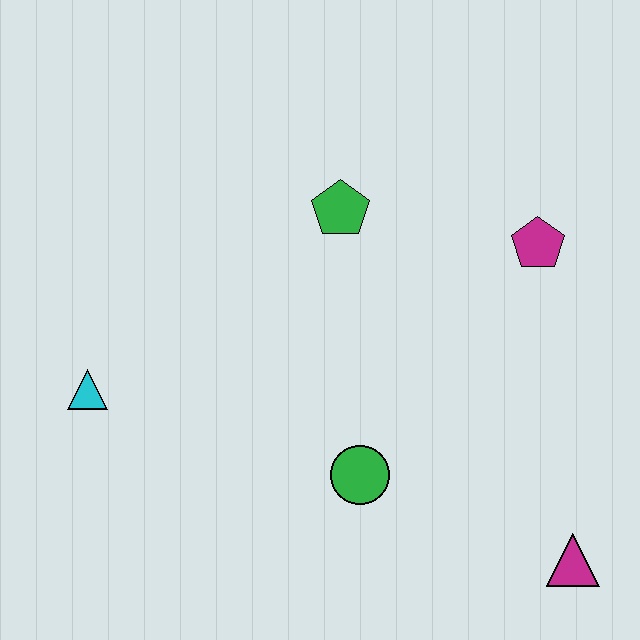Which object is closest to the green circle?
The magenta triangle is closest to the green circle.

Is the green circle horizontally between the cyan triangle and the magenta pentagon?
Yes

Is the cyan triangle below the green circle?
No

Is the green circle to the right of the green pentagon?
Yes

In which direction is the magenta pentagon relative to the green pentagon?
The magenta pentagon is to the right of the green pentagon.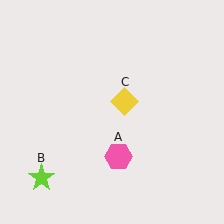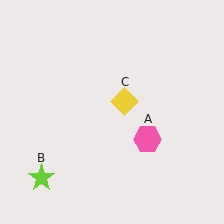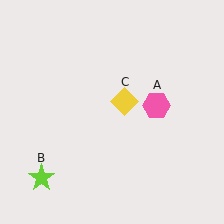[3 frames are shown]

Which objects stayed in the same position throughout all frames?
Lime star (object B) and yellow diamond (object C) remained stationary.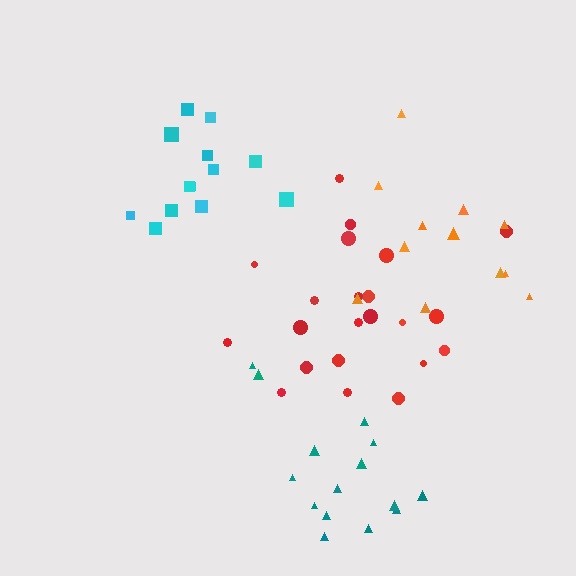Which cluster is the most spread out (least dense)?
Orange.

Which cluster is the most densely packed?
Red.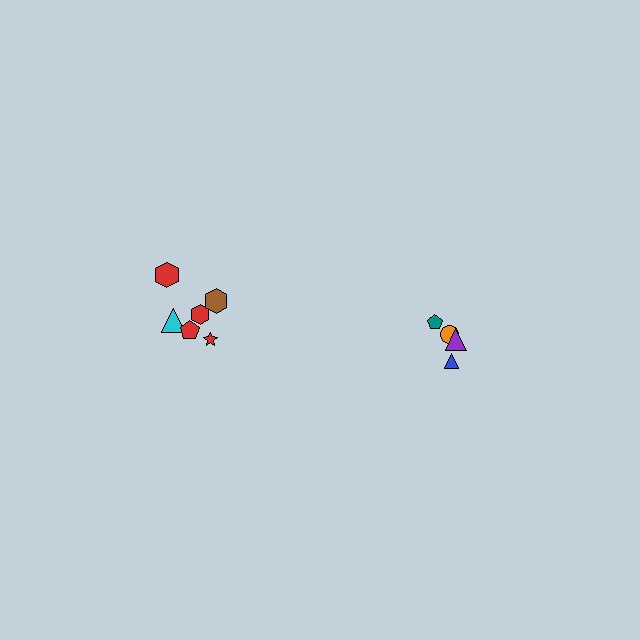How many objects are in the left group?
There are 6 objects.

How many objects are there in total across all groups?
There are 10 objects.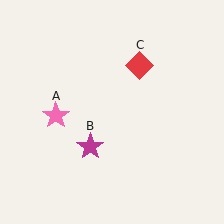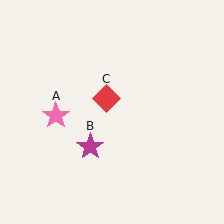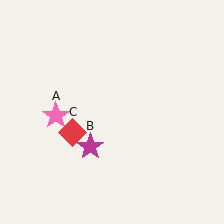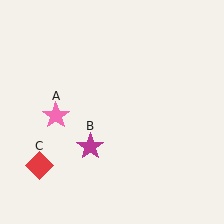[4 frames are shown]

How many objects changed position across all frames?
1 object changed position: red diamond (object C).